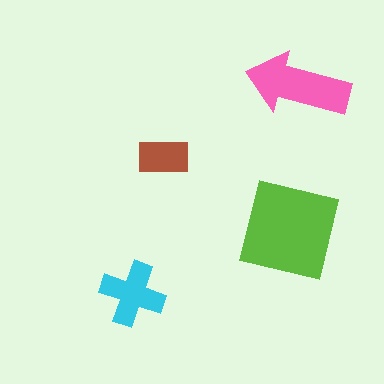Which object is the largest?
The lime square.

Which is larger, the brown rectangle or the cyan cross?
The cyan cross.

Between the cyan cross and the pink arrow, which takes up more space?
The pink arrow.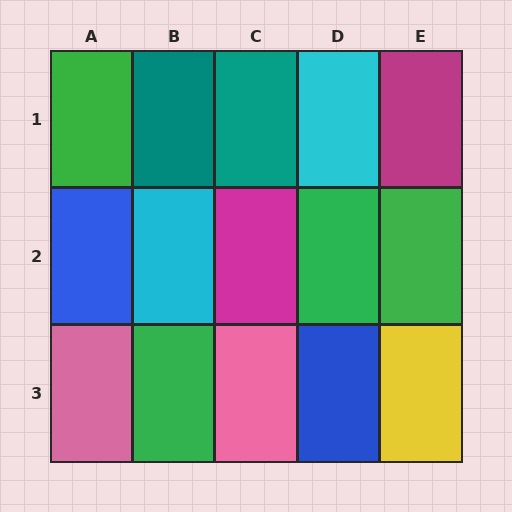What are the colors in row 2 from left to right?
Blue, cyan, magenta, green, green.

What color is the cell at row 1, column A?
Green.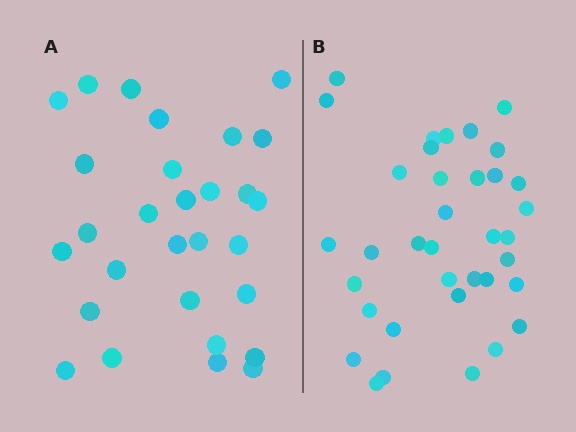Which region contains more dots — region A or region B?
Region B (the right region) has more dots.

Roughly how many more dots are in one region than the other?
Region B has roughly 8 or so more dots than region A.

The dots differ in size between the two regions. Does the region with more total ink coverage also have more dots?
No. Region A has more total ink coverage because its dots are larger, but region B actually contains more individual dots. Total area can be misleading — the number of items is what matters here.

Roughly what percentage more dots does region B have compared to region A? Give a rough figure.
About 25% more.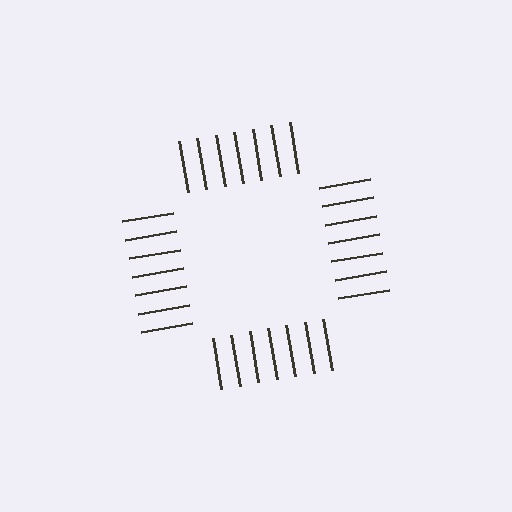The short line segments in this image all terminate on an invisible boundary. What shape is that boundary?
An illusory square — the line segments terminate on its edges but no continuous stroke is drawn.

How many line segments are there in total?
28 — 7 along each of the 4 edges.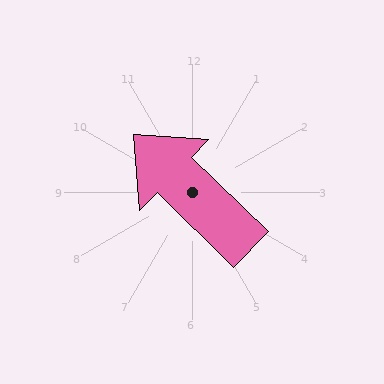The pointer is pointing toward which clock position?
Roughly 10 o'clock.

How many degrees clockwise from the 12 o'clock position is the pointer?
Approximately 314 degrees.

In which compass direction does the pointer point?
Northwest.